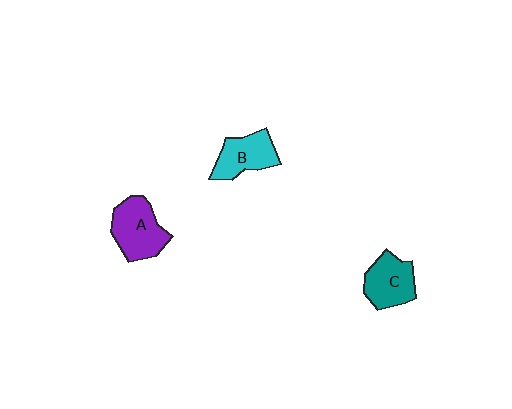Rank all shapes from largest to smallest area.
From largest to smallest: A (purple), C (teal), B (cyan).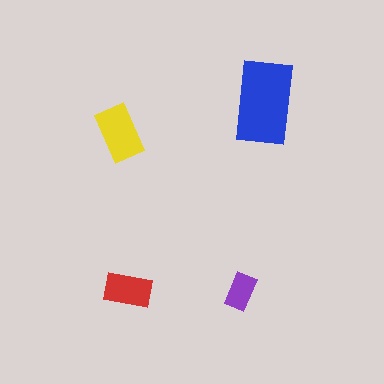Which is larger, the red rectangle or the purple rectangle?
The red one.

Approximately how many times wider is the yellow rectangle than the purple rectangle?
About 1.5 times wider.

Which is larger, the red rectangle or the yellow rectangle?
The yellow one.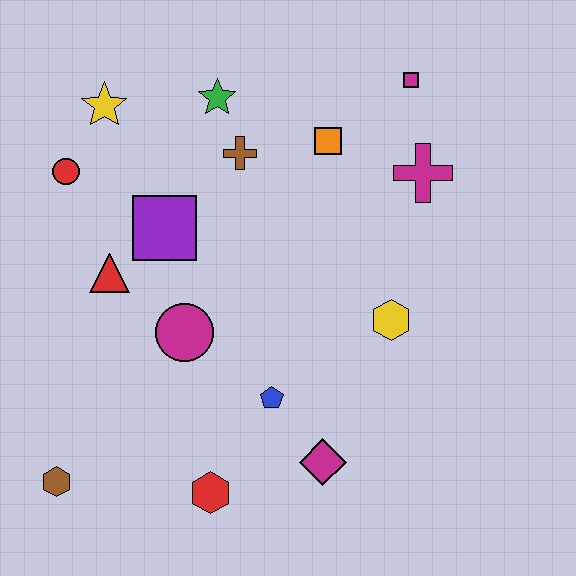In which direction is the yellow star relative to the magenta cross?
The yellow star is to the left of the magenta cross.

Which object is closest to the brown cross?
The green star is closest to the brown cross.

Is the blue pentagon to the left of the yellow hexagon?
Yes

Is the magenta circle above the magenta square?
No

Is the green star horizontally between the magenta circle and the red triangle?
No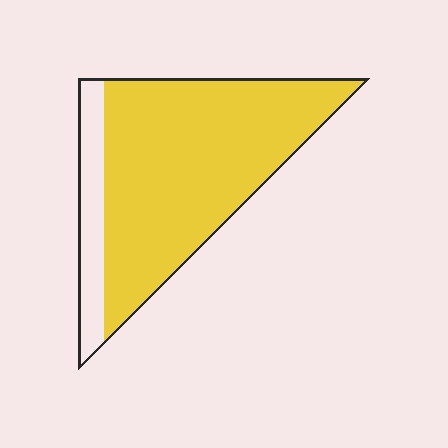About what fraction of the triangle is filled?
About five sixths (5/6).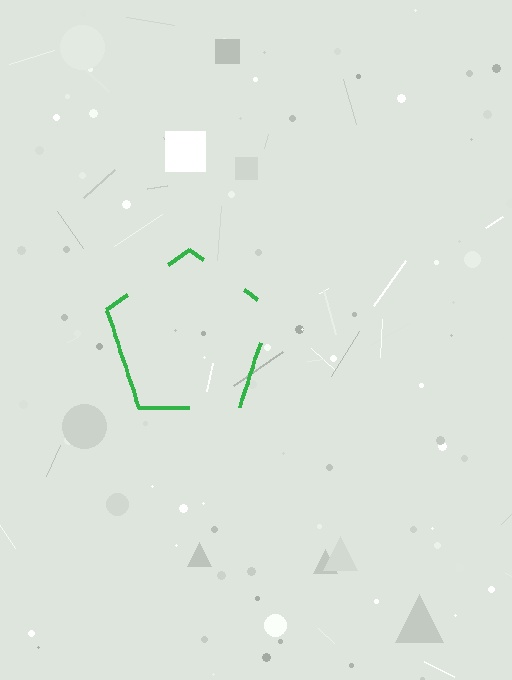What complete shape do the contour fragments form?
The contour fragments form a pentagon.